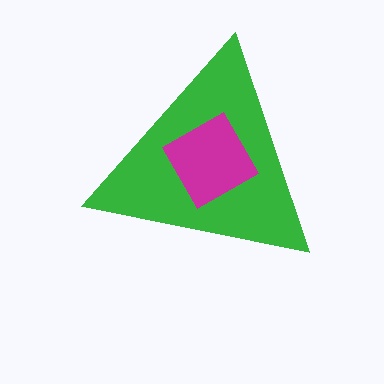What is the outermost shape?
The green triangle.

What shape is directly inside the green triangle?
The magenta diamond.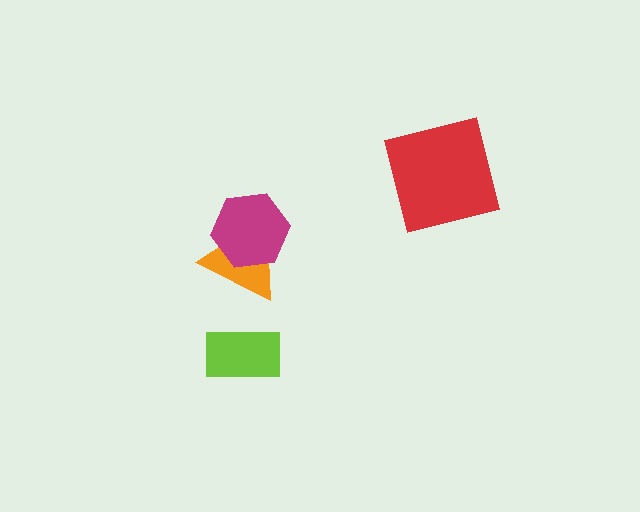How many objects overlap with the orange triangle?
1 object overlaps with the orange triangle.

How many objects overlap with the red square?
0 objects overlap with the red square.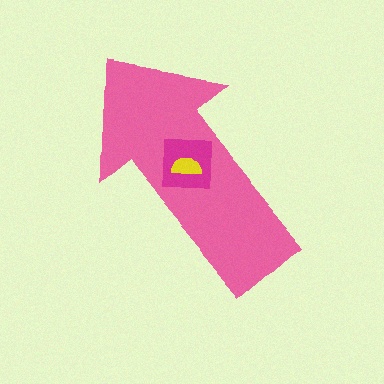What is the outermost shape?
The pink arrow.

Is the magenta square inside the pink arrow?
Yes.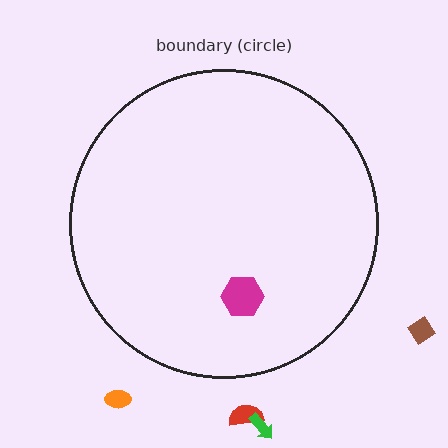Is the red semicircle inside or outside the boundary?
Outside.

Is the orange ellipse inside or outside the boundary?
Outside.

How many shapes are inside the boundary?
1 inside, 4 outside.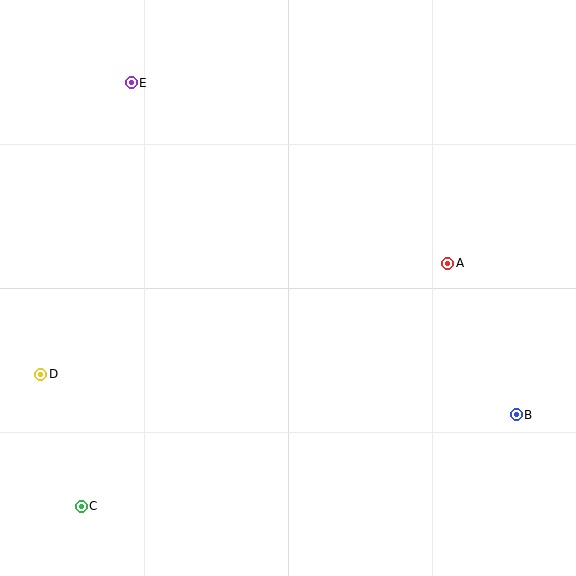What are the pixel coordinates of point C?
Point C is at (81, 506).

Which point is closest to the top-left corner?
Point E is closest to the top-left corner.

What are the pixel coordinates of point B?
Point B is at (516, 415).